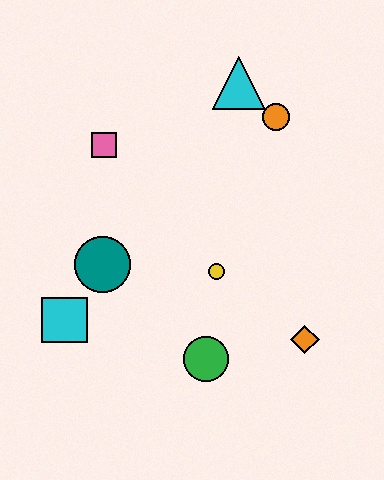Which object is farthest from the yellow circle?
The cyan triangle is farthest from the yellow circle.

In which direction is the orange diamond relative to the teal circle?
The orange diamond is to the right of the teal circle.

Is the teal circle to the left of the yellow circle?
Yes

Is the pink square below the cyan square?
No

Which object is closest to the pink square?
The teal circle is closest to the pink square.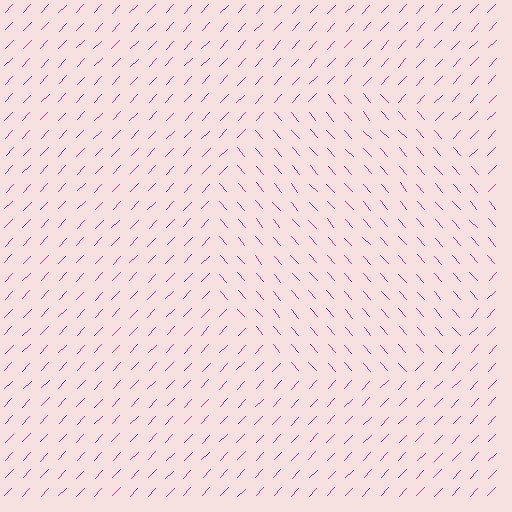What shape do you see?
I see a circle.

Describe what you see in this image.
The image is filled with small magenta line segments. A circle region in the image has lines oriented differently from the surrounding lines, creating a visible texture boundary.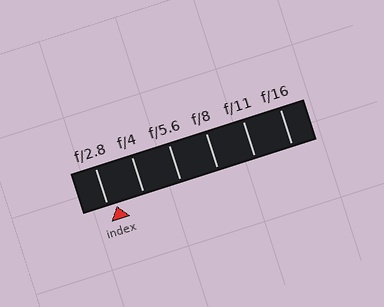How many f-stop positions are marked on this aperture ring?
There are 6 f-stop positions marked.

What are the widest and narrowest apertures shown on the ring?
The widest aperture shown is f/2.8 and the narrowest is f/16.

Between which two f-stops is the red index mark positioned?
The index mark is between f/2.8 and f/4.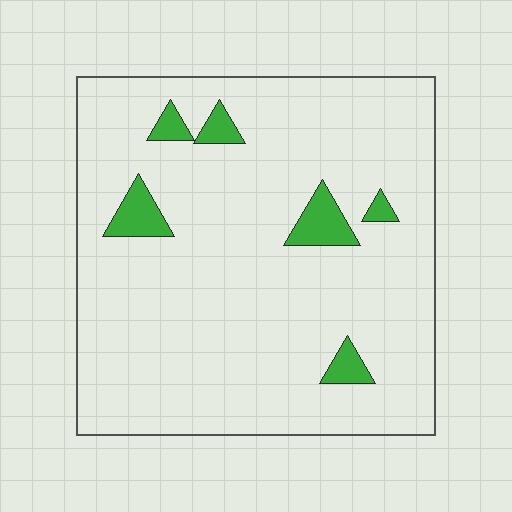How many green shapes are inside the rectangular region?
6.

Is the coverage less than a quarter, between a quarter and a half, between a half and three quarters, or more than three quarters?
Less than a quarter.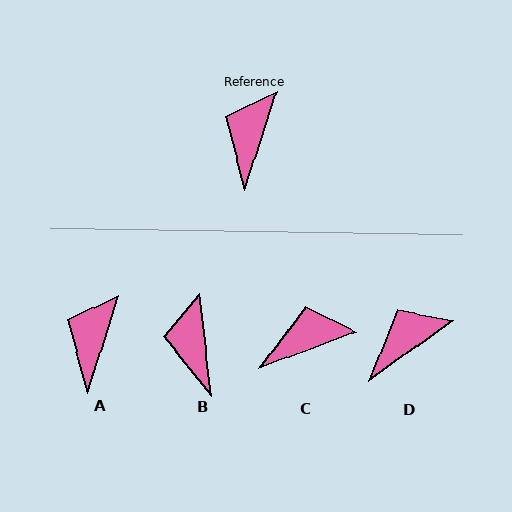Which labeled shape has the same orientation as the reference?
A.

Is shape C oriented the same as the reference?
No, it is off by about 52 degrees.